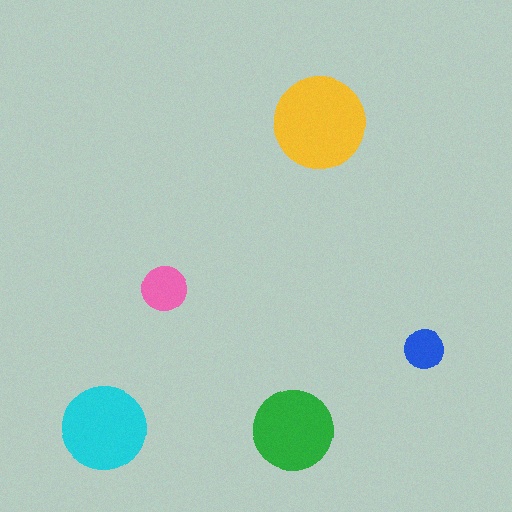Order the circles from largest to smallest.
the yellow one, the cyan one, the green one, the pink one, the blue one.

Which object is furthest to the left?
The cyan circle is leftmost.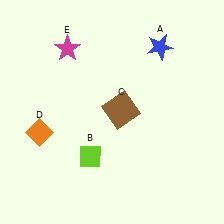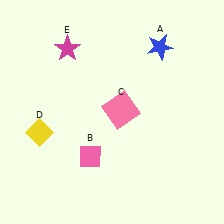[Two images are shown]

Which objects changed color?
B changed from lime to pink. C changed from brown to pink. D changed from orange to yellow.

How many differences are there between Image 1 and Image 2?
There are 3 differences between the two images.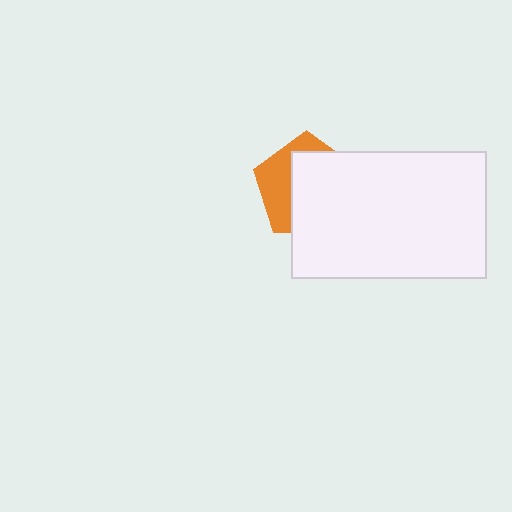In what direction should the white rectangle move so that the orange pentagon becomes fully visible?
The white rectangle should move toward the lower-right. That is the shortest direction to clear the overlap and leave the orange pentagon fully visible.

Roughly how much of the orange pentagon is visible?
A small part of it is visible (roughly 38%).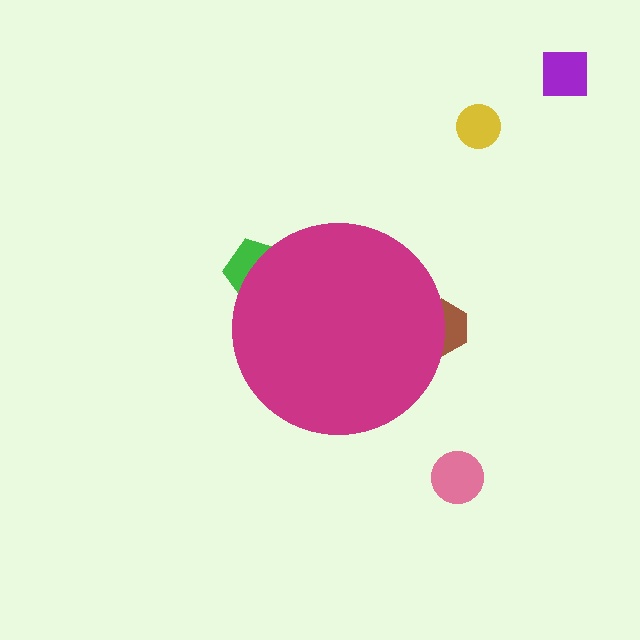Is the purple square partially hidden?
No, the purple square is fully visible.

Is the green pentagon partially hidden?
Yes, the green pentagon is partially hidden behind the magenta circle.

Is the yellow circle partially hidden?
No, the yellow circle is fully visible.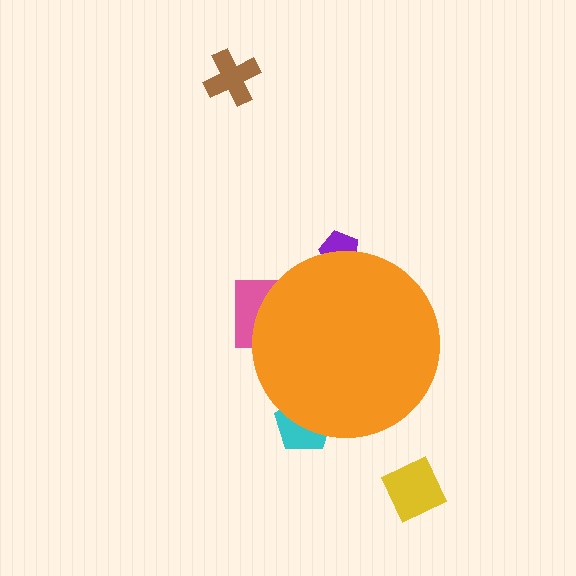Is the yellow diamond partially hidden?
No, the yellow diamond is fully visible.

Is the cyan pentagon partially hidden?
Yes, the cyan pentagon is partially hidden behind the orange circle.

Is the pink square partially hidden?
Yes, the pink square is partially hidden behind the orange circle.